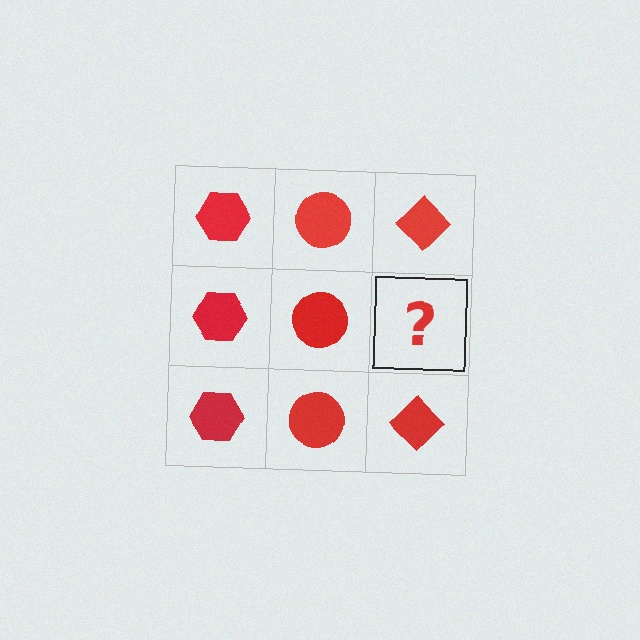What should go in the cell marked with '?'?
The missing cell should contain a red diamond.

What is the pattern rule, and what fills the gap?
The rule is that each column has a consistent shape. The gap should be filled with a red diamond.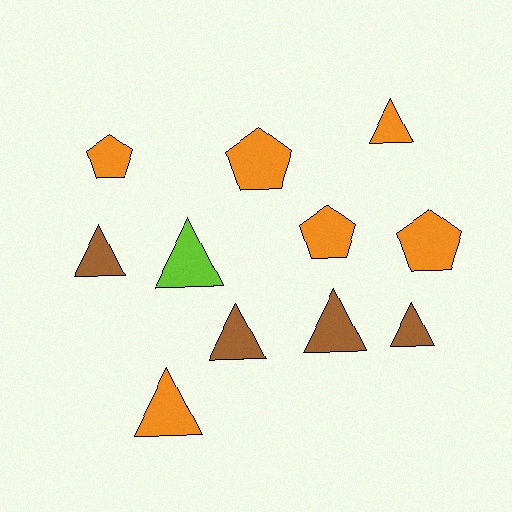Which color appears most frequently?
Orange, with 6 objects.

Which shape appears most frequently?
Triangle, with 7 objects.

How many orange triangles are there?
There are 2 orange triangles.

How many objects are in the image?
There are 11 objects.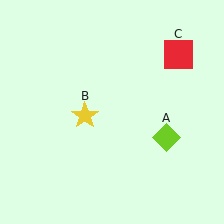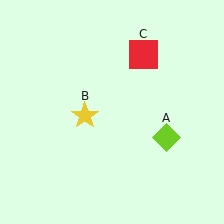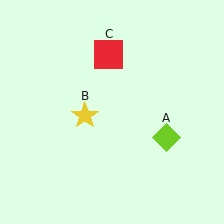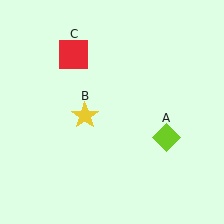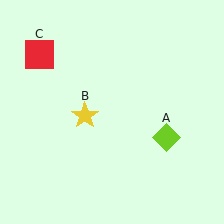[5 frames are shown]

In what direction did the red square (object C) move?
The red square (object C) moved left.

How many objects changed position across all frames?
1 object changed position: red square (object C).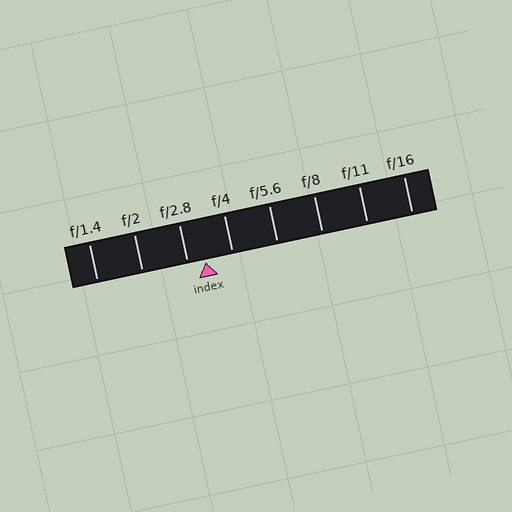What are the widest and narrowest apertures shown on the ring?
The widest aperture shown is f/1.4 and the narrowest is f/16.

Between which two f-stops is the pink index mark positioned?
The index mark is between f/2.8 and f/4.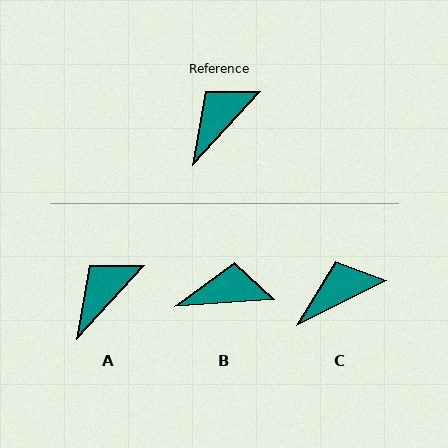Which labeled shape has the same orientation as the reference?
A.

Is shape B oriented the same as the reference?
No, it is off by about 44 degrees.